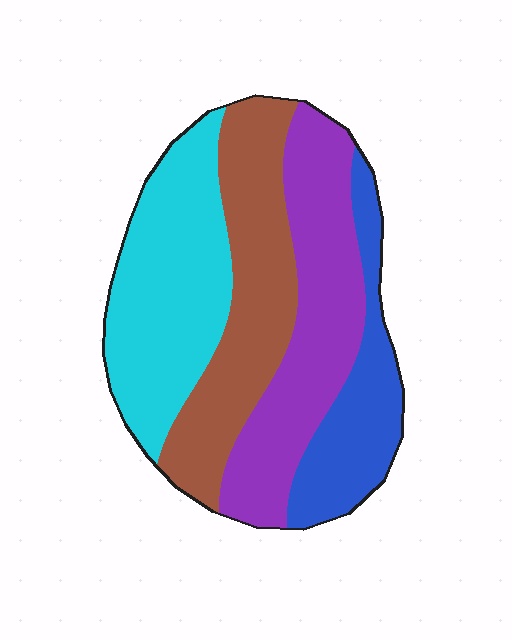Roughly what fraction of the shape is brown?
Brown takes up about one quarter (1/4) of the shape.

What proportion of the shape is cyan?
Cyan covers roughly 30% of the shape.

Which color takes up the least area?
Blue, at roughly 15%.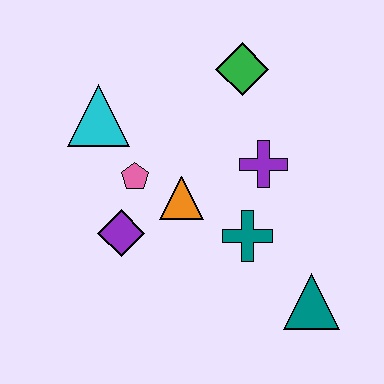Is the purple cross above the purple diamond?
Yes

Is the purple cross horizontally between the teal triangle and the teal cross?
Yes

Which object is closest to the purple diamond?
The pink pentagon is closest to the purple diamond.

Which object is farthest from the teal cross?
The cyan triangle is farthest from the teal cross.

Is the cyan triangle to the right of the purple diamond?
No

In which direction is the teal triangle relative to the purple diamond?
The teal triangle is to the right of the purple diamond.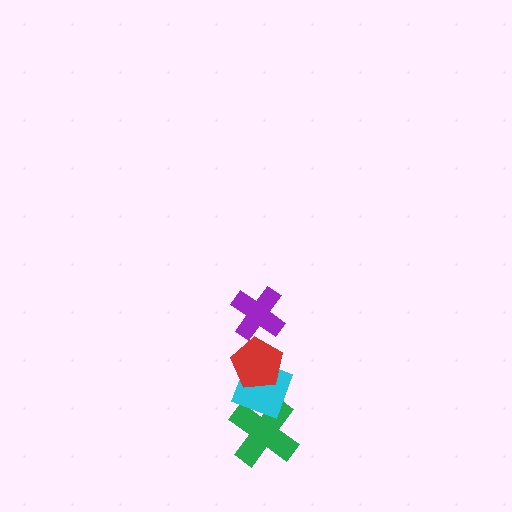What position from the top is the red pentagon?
The red pentagon is 2nd from the top.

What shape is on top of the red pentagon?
The purple cross is on top of the red pentagon.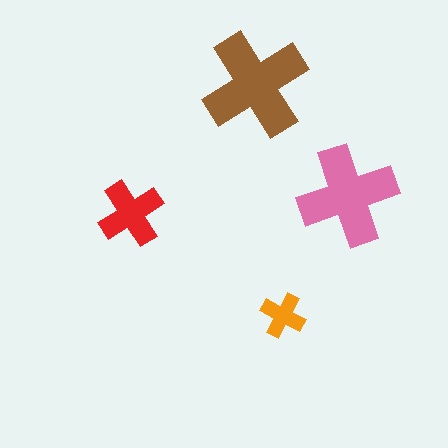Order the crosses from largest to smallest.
the brown one, the pink one, the red one, the orange one.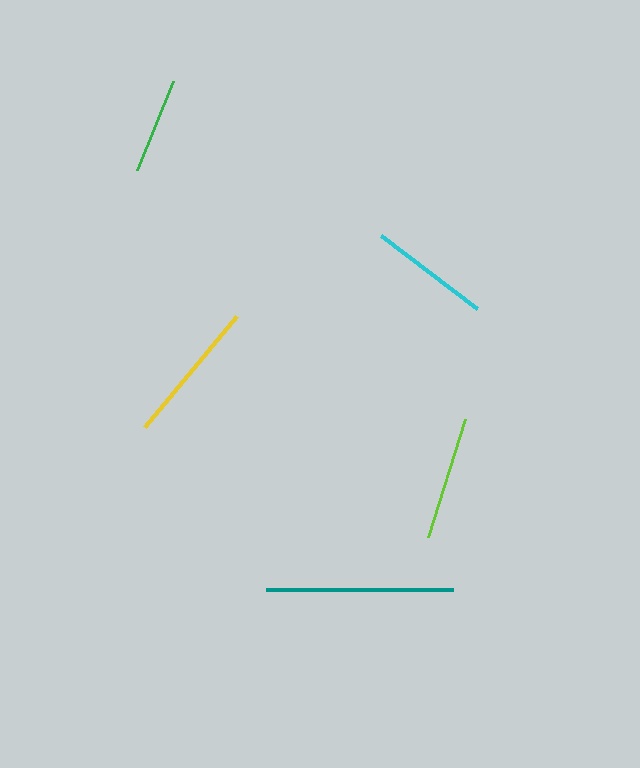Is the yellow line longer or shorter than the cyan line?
The yellow line is longer than the cyan line.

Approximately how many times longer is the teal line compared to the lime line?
The teal line is approximately 1.5 times the length of the lime line.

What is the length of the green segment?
The green segment is approximately 95 pixels long.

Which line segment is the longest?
The teal line is the longest at approximately 187 pixels.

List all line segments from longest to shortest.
From longest to shortest: teal, yellow, lime, cyan, green.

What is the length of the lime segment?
The lime segment is approximately 124 pixels long.